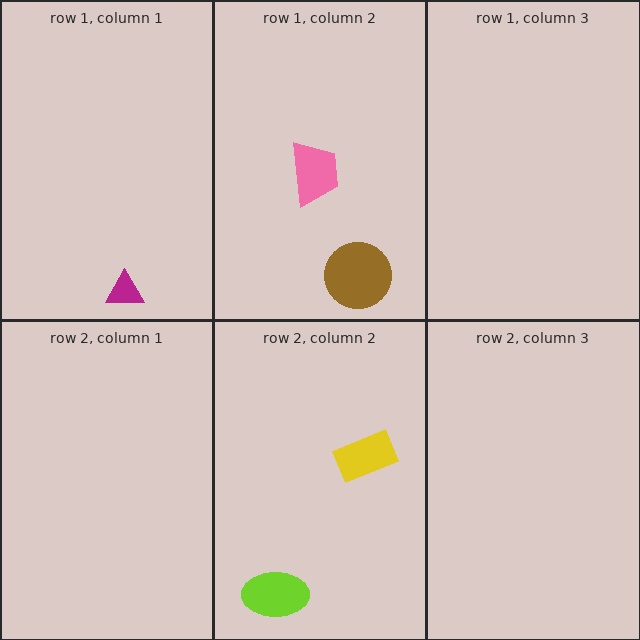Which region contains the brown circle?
The row 1, column 2 region.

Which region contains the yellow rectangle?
The row 2, column 2 region.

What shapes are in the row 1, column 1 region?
The magenta triangle.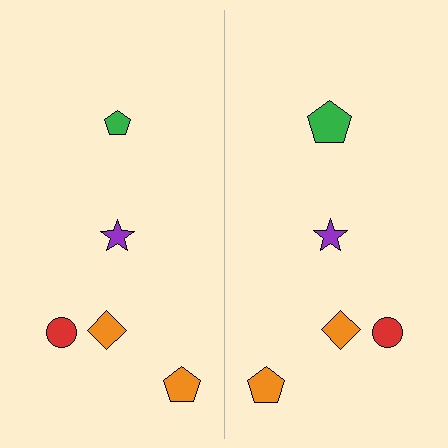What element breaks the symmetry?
The green pentagon on the right side has a different size than its mirror counterpart.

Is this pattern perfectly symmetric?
No, the pattern is not perfectly symmetric. The green pentagon on the right side has a different size than its mirror counterpart.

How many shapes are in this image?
There are 10 shapes in this image.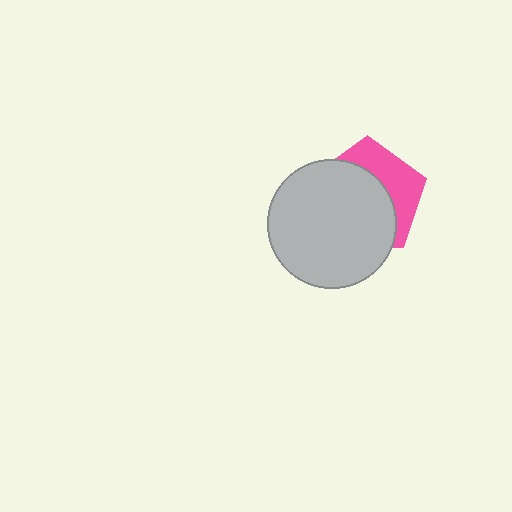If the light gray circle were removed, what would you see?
You would see the complete pink pentagon.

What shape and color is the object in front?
The object in front is a light gray circle.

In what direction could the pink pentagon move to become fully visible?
The pink pentagon could move toward the upper-right. That would shift it out from behind the light gray circle entirely.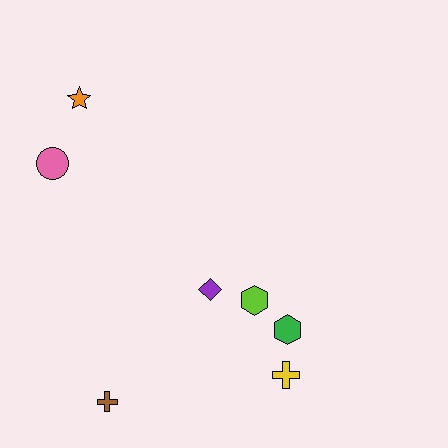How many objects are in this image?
There are 7 objects.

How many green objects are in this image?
There is 1 green object.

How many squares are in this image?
There are no squares.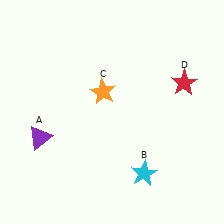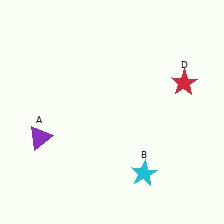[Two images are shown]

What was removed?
The orange star (C) was removed in Image 2.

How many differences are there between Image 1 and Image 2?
There is 1 difference between the two images.